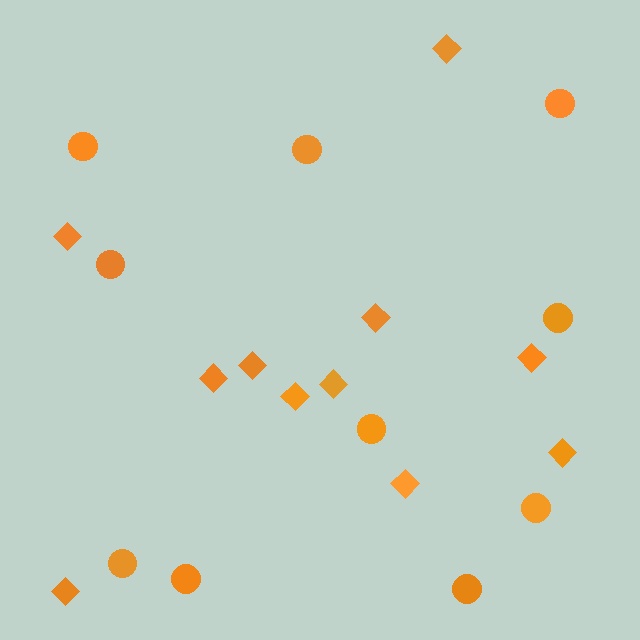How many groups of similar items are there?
There are 2 groups: one group of diamonds (11) and one group of circles (10).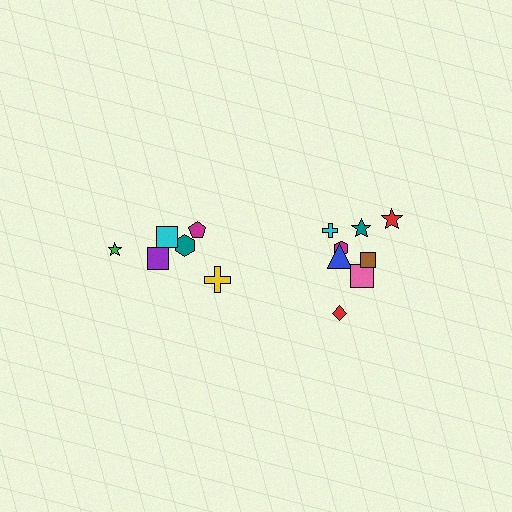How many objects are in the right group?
There are 8 objects.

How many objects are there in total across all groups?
There are 14 objects.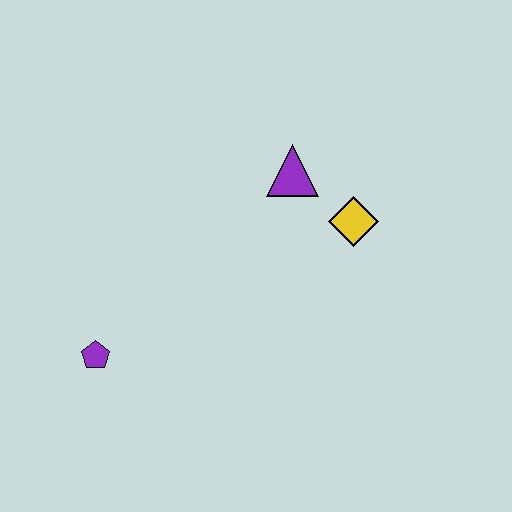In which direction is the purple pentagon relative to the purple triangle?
The purple pentagon is to the left of the purple triangle.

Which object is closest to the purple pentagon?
The purple triangle is closest to the purple pentagon.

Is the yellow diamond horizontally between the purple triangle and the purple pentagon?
No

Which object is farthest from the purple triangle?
The purple pentagon is farthest from the purple triangle.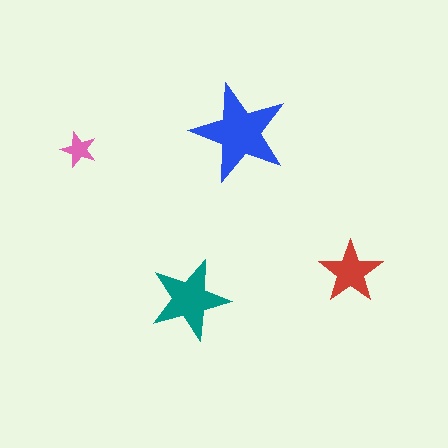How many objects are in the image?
There are 4 objects in the image.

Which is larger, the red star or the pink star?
The red one.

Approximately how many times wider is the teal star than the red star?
About 1.5 times wider.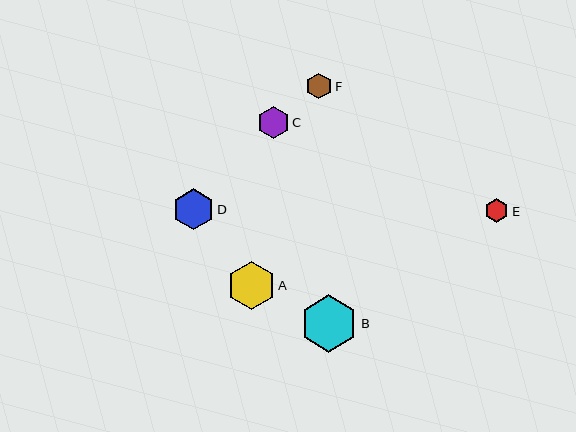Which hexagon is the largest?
Hexagon B is the largest with a size of approximately 57 pixels.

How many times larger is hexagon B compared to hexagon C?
Hexagon B is approximately 1.8 times the size of hexagon C.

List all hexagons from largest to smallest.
From largest to smallest: B, A, D, C, F, E.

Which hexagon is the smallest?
Hexagon E is the smallest with a size of approximately 24 pixels.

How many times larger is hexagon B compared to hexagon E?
Hexagon B is approximately 2.4 times the size of hexagon E.